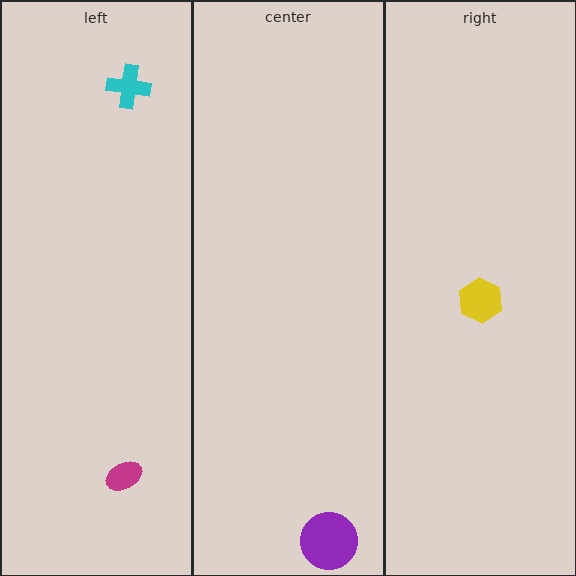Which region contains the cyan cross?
The left region.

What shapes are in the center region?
The purple circle.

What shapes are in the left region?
The magenta ellipse, the cyan cross.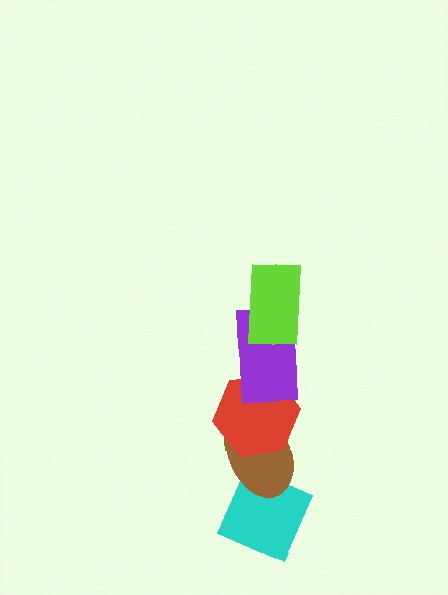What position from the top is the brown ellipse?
The brown ellipse is 4th from the top.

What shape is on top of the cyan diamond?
The brown ellipse is on top of the cyan diamond.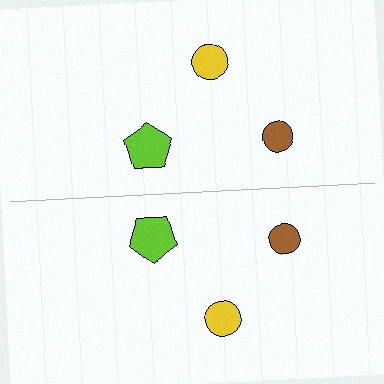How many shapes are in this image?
There are 6 shapes in this image.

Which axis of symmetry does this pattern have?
The pattern has a horizontal axis of symmetry running through the center of the image.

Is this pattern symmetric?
Yes, this pattern has bilateral (reflection) symmetry.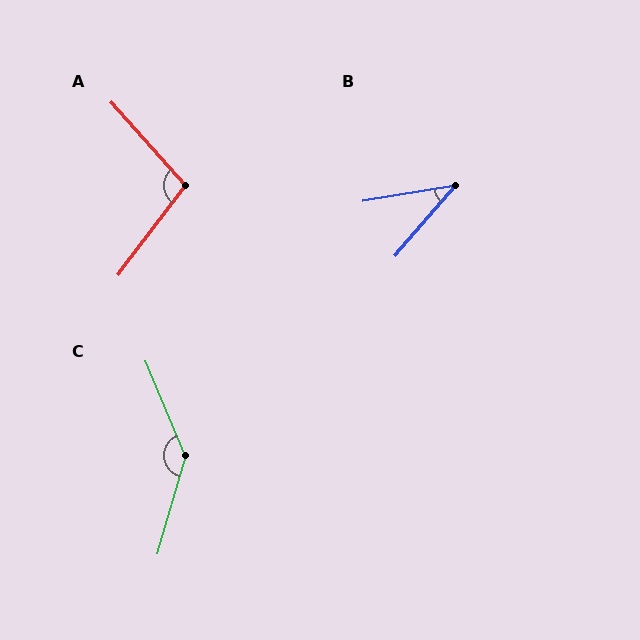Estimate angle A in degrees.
Approximately 101 degrees.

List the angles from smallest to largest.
B (40°), A (101°), C (141°).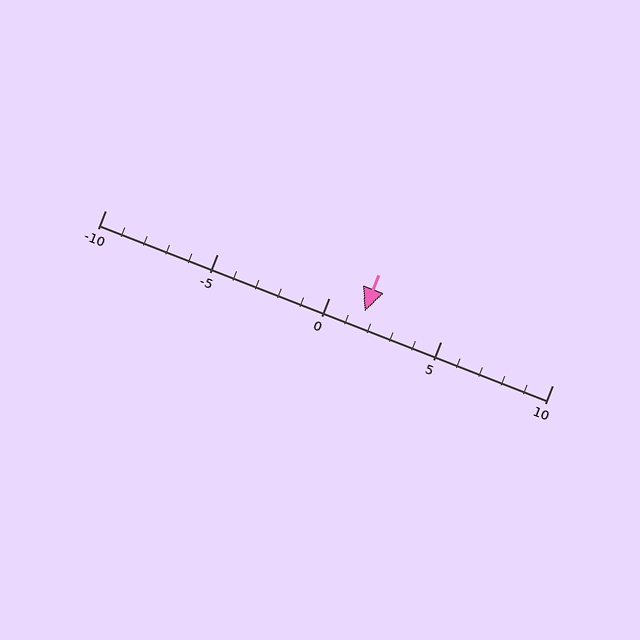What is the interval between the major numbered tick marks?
The major tick marks are spaced 5 units apart.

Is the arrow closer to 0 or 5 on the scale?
The arrow is closer to 0.